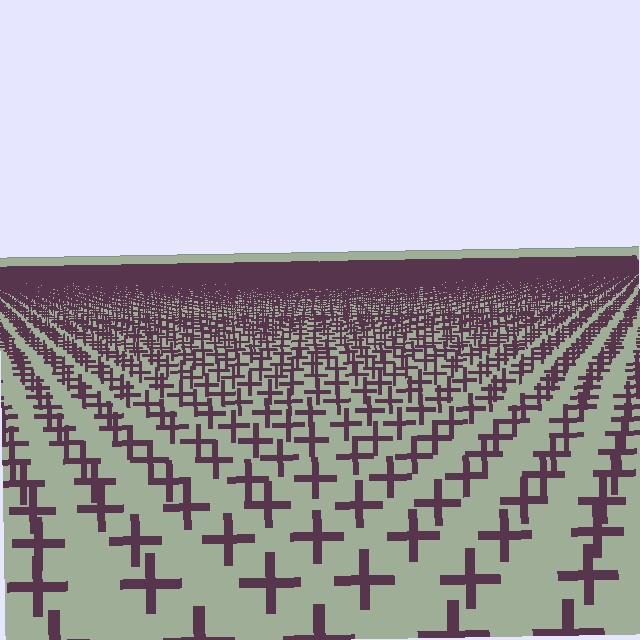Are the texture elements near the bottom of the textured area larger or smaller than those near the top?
Larger. Near the bottom, elements are closer to the viewer and appear at a bigger on-screen size.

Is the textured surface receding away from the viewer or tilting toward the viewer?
The surface is receding away from the viewer. Texture elements get smaller and denser toward the top.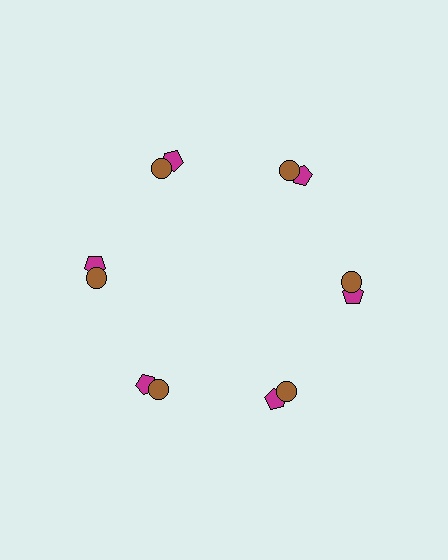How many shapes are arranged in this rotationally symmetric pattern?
There are 12 shapes, arranged in 6 groups of 2.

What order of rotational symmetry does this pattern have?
This pattern has 6-fold rotational symmetry.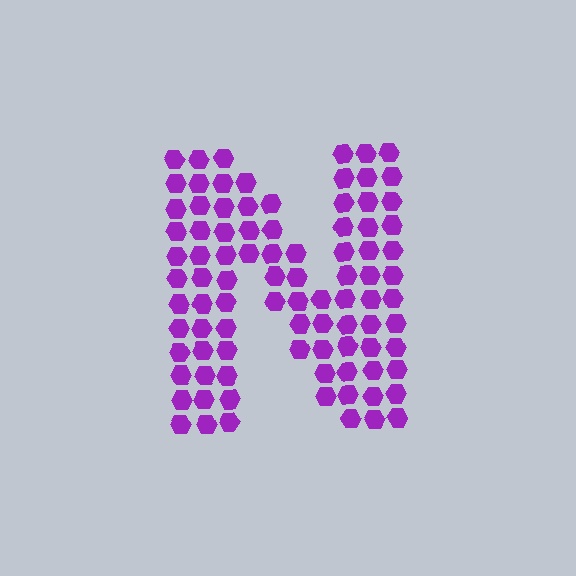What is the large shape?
The large shape is the letter N.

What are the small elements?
The small elements are hexagons.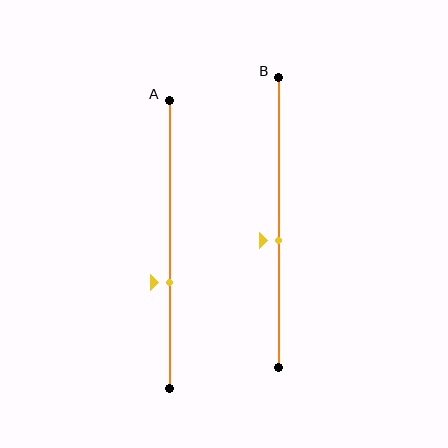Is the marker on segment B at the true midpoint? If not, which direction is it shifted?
No, the marker on segment B is shifted downward by about 6% of the segment length.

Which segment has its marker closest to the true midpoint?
Segment B has its marker closest to the true midpoint.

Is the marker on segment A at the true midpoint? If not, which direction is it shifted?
No, the marker on segment A is shifted downward by about 13% of the segment length.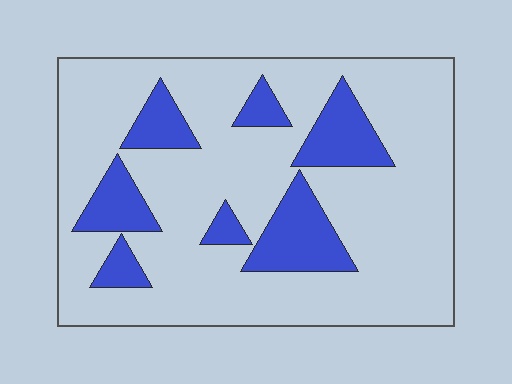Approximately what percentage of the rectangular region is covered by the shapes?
Approximately 20%.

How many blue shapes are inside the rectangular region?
7.